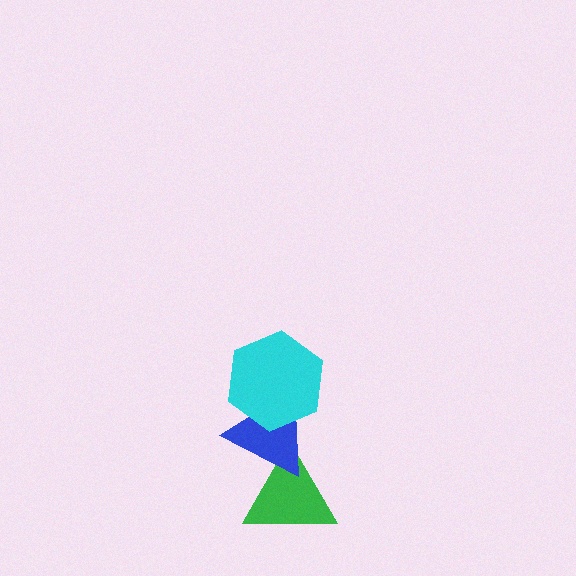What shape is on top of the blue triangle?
The cyan hexagon is on top of the blue triangle.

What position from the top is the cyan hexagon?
The cyan hexagon is 1st from the top.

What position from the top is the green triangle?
The green triangle is 3rd from the top.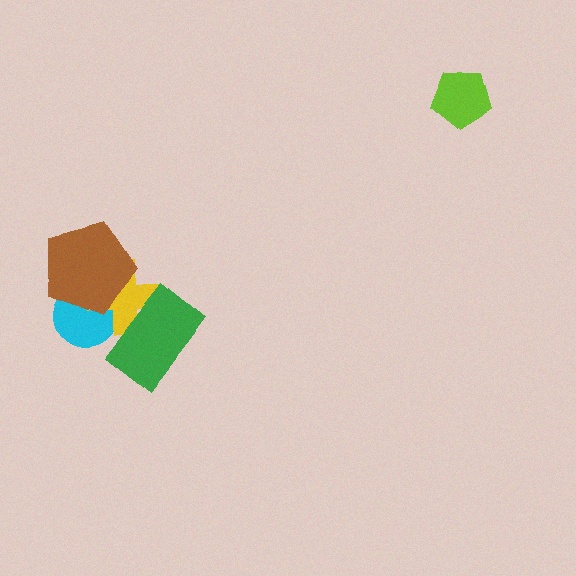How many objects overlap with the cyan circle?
2 objects overlap with the cyan circle.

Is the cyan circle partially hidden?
Yes, it is partially covered by another shape.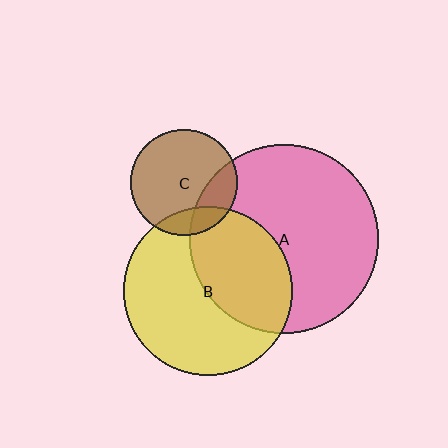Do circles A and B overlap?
Yes.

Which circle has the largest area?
Circle A (pink).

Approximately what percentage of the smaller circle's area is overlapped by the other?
Approximately 40%.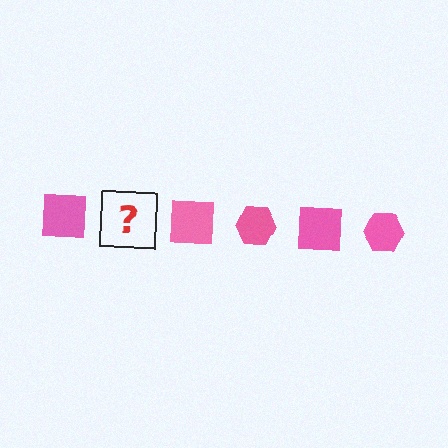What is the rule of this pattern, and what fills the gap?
The rule is that the pattern cycles through square, hexagon shapes in pink. The gap should be filled with a pink hexagon.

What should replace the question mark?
The question mark should be replaced with a pink hexagon.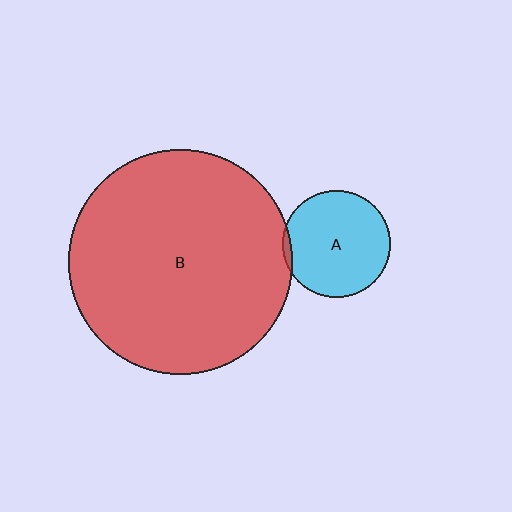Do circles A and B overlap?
Yes.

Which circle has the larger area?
Circle B (red).